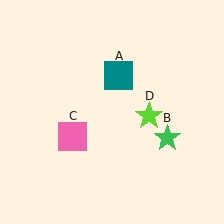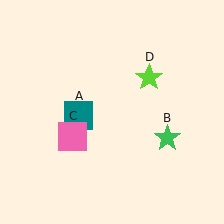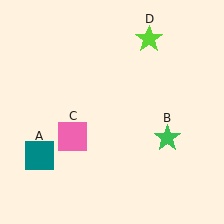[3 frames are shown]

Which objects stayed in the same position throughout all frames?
Green star (object B) and pink square (object C) remained stationary.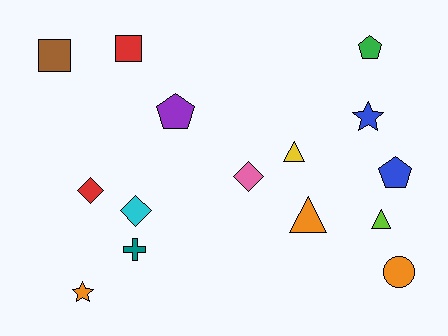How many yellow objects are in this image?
There is 1 yellow object.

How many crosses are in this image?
There is 1 cross.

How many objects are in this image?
There are 15 objects.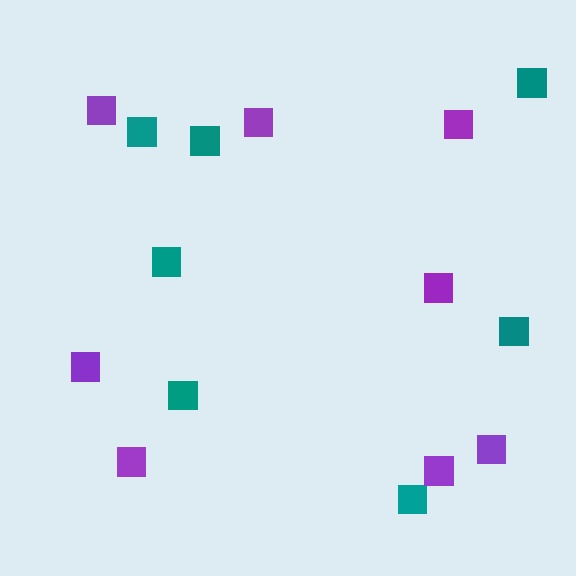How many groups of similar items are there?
There are 2 groups: one group of teal squares (7) and one group of purple squares (8).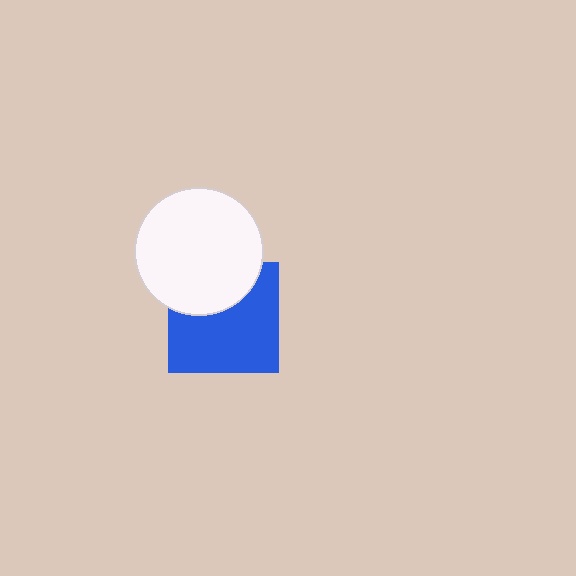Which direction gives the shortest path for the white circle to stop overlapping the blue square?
Moving up gives the shortest separation.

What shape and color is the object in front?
The object in front is a white circle.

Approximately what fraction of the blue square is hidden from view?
Roughly 34% of the blue square is hidden behind the white circle.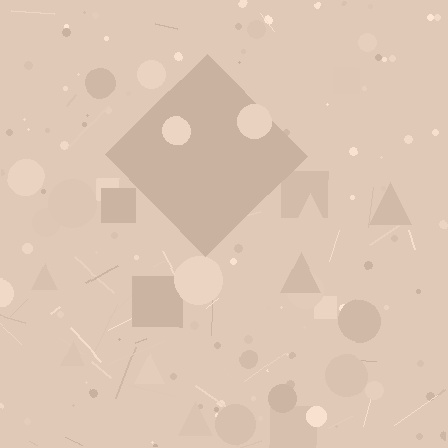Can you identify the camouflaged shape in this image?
The camouflaged shape is a diamond.